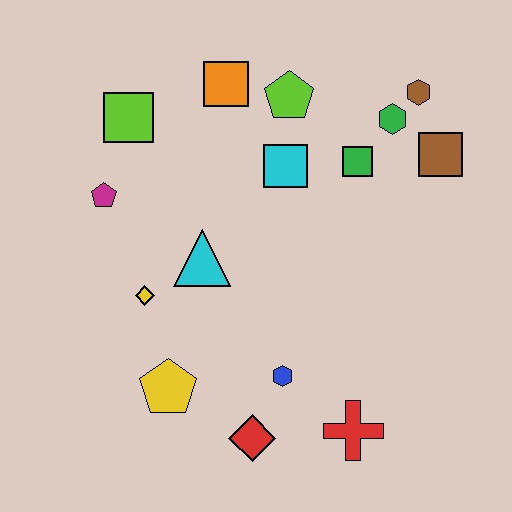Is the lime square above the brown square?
Yes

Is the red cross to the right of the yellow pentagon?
Yes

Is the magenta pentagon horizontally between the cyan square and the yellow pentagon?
No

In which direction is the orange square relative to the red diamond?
The orange square is above the red diamond.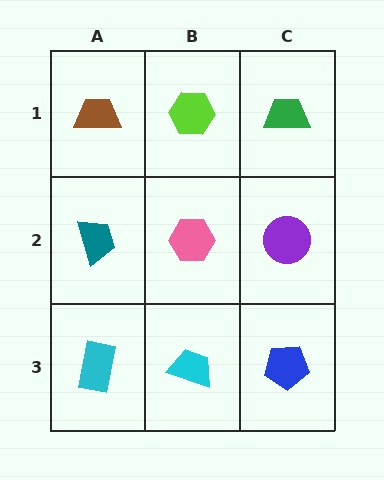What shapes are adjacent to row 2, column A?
A brown trapezoid (row 1, column A), a cyan rectangle (row 3, column A), a pink hexagon (row 2, column B).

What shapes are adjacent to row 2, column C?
A green trapezoid (row 1, column C), a blue pentagon (row 3, column C), a pink hexagon (row 2, column B).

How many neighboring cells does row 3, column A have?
2.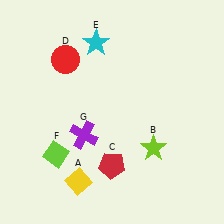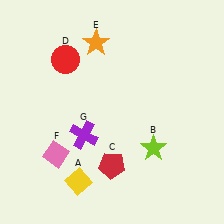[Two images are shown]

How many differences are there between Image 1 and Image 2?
There are 2 differences between the two images.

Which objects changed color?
E changed from cyan to orange. F changed from lime to pink.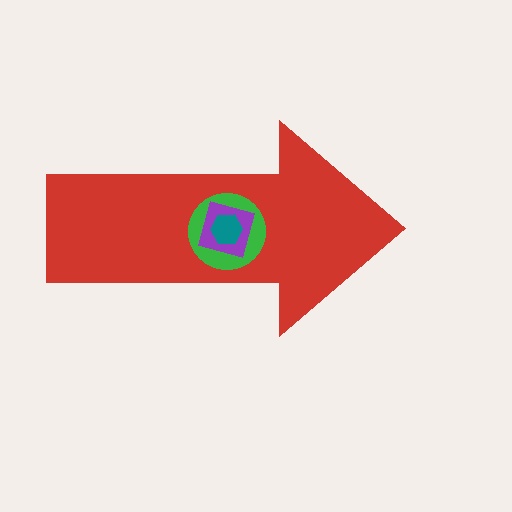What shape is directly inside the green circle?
The purple square.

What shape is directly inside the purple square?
The teal hexagon.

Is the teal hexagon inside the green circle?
Yes.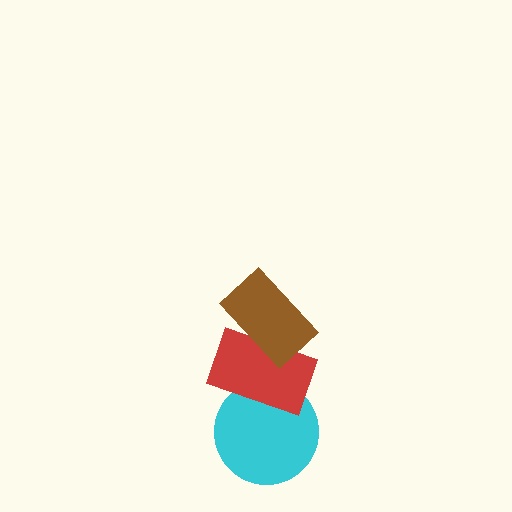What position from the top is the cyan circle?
The cyan circle is 3rd from the top.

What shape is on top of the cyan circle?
The red rectangle is on top of the cyan circle.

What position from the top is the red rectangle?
The red rectangle is 2nd from the top.